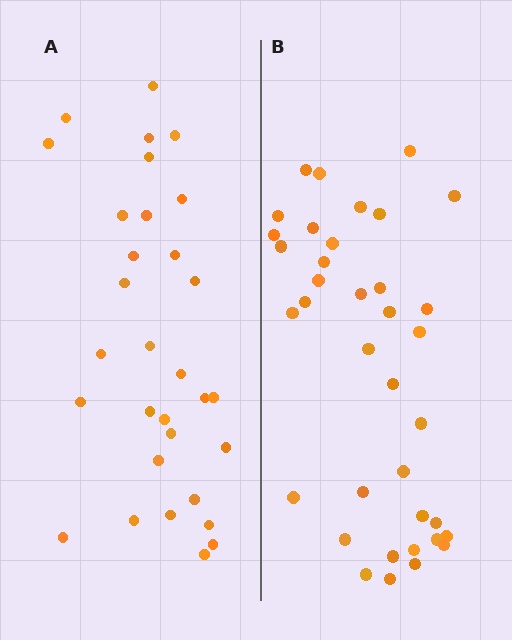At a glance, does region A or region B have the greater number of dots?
Region B (the right region) has more dots.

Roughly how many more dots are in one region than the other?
Region B has about 6 more dots than region A.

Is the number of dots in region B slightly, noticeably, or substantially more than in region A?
Region B has only slightly more — the two regions are fairly close. The ratio is roughly 1.2 to 1.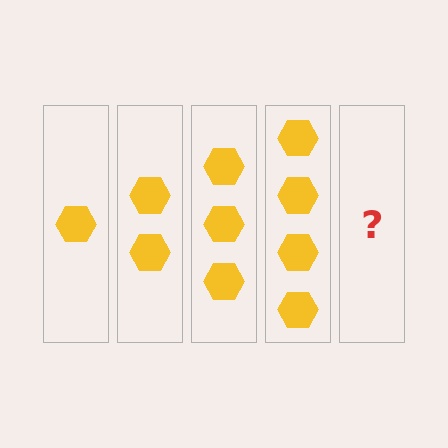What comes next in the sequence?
The next element should be 5 hexagons.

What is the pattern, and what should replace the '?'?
The pattern is that each step adds one more hexagon. The '?' should be 5 hexagons.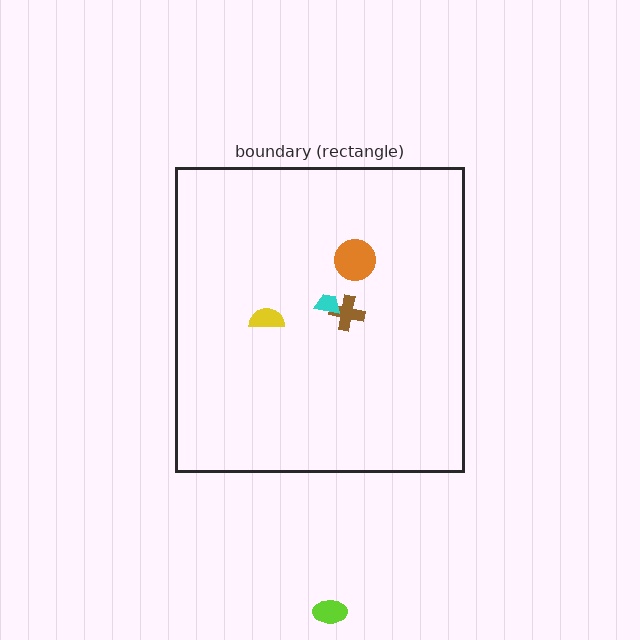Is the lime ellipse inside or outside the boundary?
Outside.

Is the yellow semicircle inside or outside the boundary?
Inside.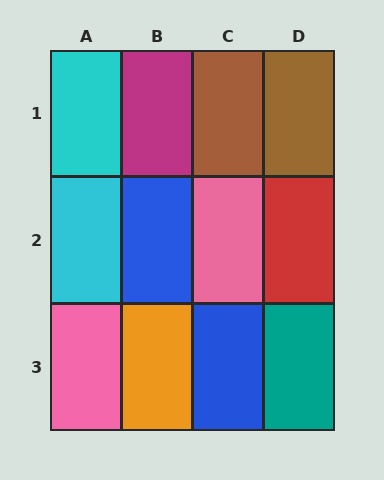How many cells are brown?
2 cells are brown.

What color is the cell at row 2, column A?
Cyan.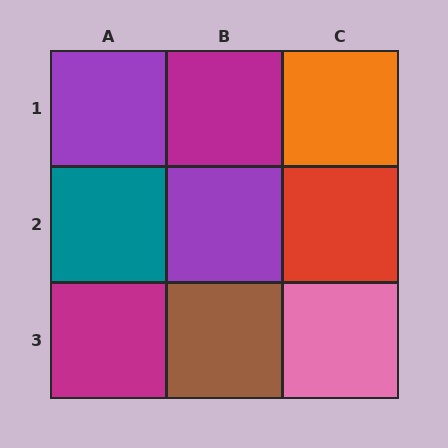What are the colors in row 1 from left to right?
Purple, magenta, orange.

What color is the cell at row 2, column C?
Red.